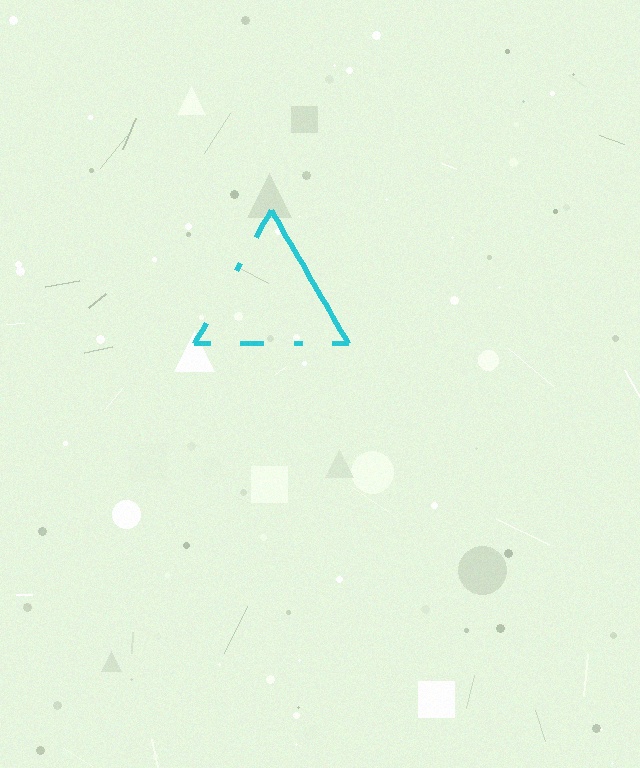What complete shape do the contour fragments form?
The contour fragments form a triangle.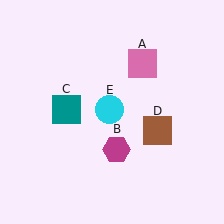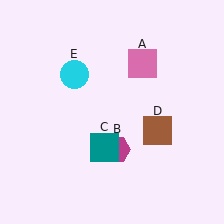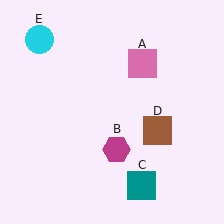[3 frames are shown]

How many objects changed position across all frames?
2 objects changed position: teal square (object C), cyan circle (object E).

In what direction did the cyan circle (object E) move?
The cyan circle (object E) moved up and to the left.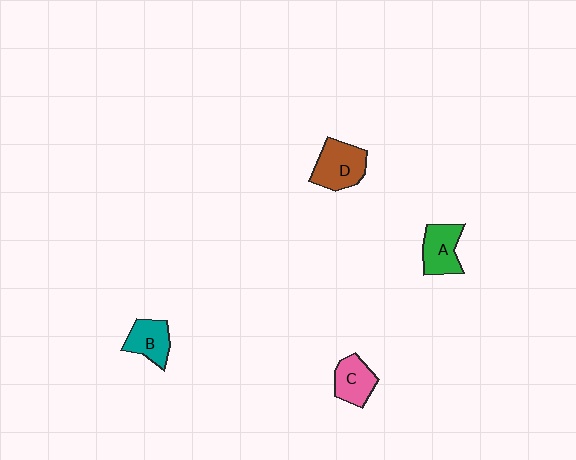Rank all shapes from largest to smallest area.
From largest to smallest: D (brown), A (green), C (pink), B (teal).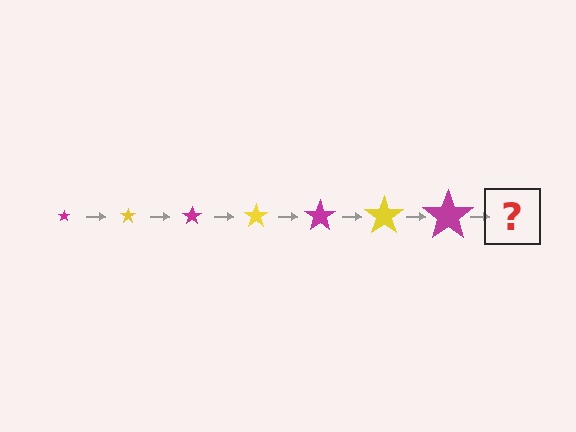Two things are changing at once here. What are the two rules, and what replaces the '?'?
The two rules are that the star grows larger each step and the color cycles through magenta and yellow. The '?' should be a yellow star, larger than the previous one.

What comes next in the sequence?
The next element should be a yellow star, larger than the previous one.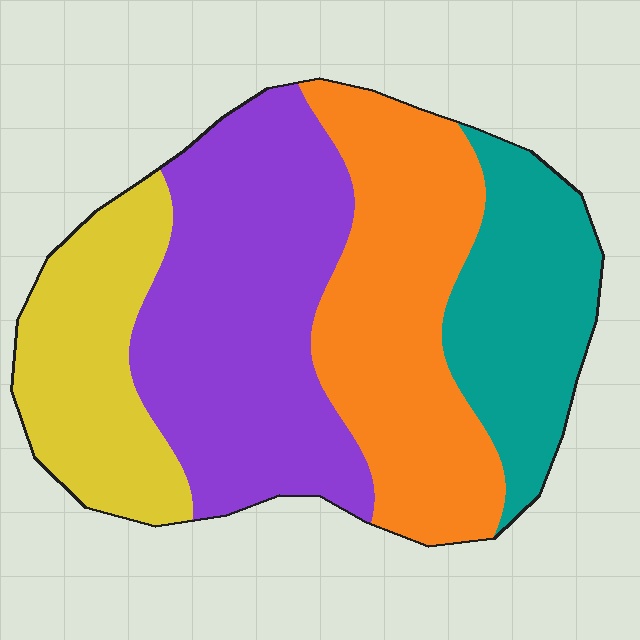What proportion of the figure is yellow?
Yellow takes up about one fifth (1/5) of the figure.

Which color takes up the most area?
Purple, at roughly 35%.